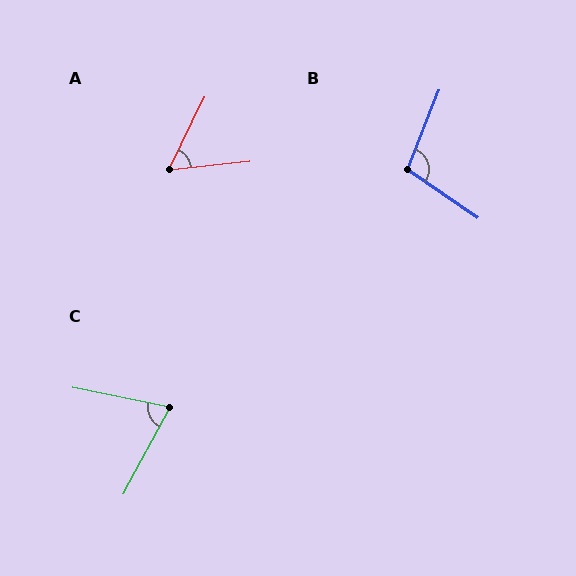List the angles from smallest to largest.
A (58°), C (73°), B (103°).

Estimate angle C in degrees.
Approximately 73 degrees.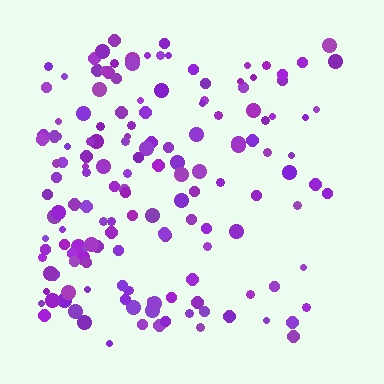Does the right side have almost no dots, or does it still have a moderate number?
Still a moderate number, just noticeably fewer than the left.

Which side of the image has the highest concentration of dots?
The left.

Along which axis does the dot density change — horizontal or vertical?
Horizontal.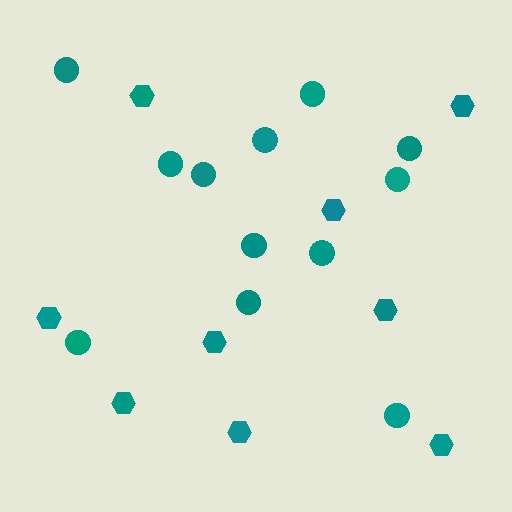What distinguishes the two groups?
There are 2 groups: one group of circles (12) and one group of hexagons (9).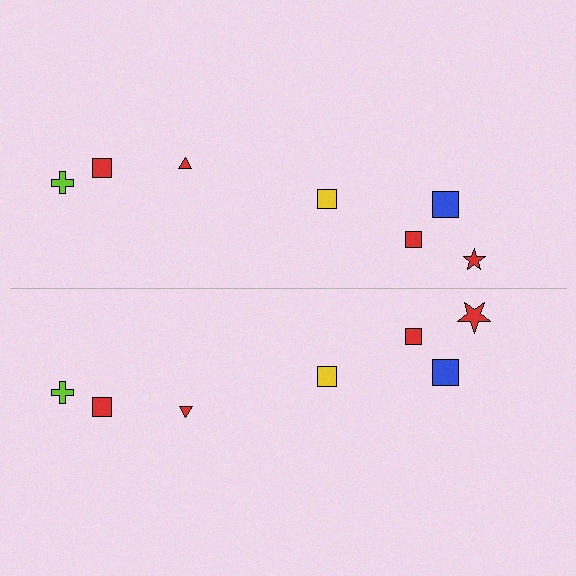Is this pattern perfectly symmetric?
No, the pattern is not perfectly symmetric. The red star on the bottom side has a different size than its mirror counterpart.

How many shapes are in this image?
There are 14 shapes in this image.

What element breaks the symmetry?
The red star on the bottom side has a different size than its mirror counterpart.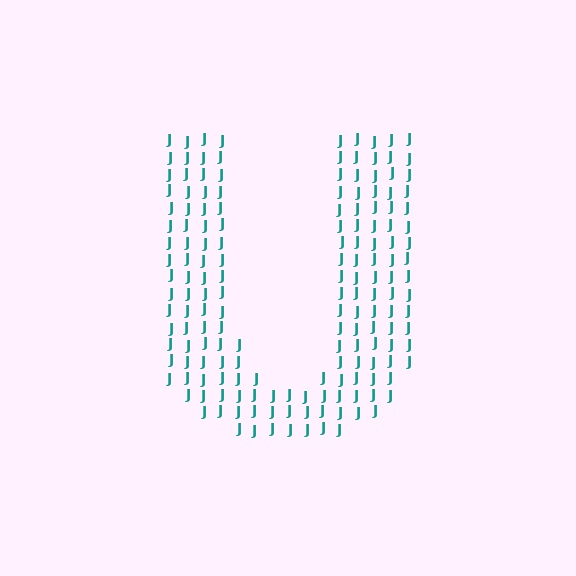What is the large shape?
The large shape is the letter U.